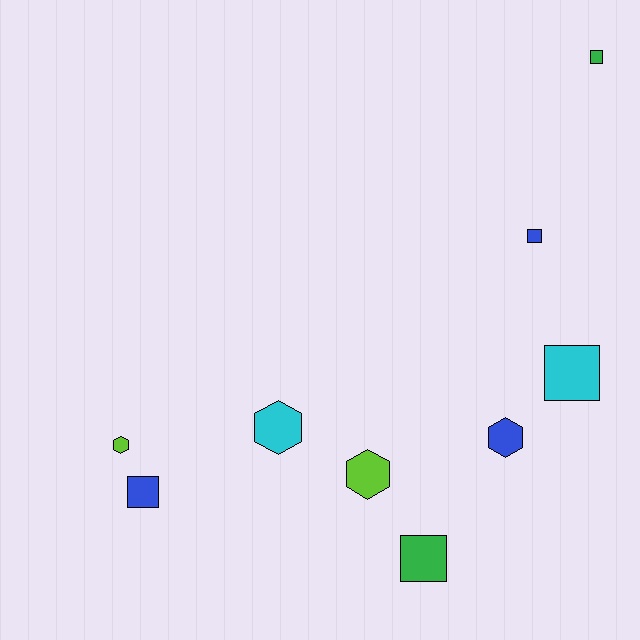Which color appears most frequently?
Blue, with 3 objects.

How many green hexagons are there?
There are no green hexagons.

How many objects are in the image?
There are 9 objects.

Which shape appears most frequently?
Square, with 5 objects.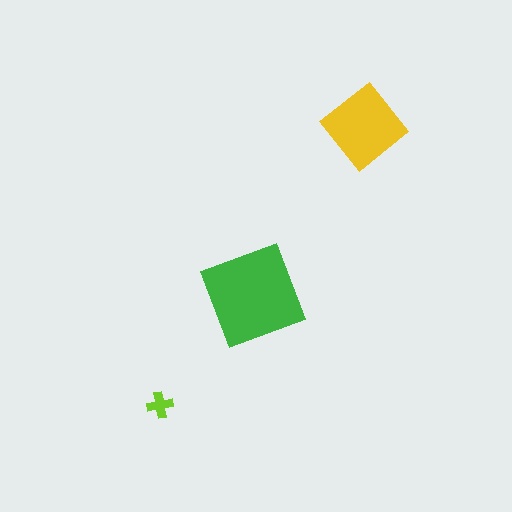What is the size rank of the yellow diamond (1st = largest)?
2nd.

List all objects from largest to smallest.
The green square, the yellow diamond, the lime cross.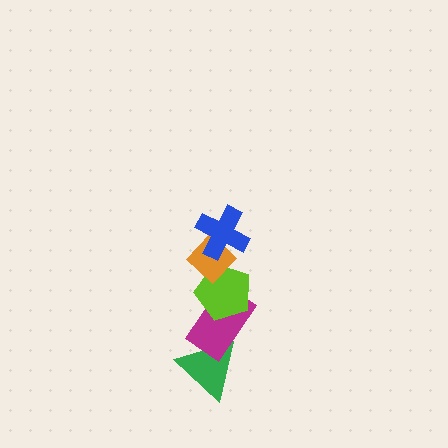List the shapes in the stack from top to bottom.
From top to bottom: the blue cross, the orange diamond, the lime pentagon, the magenta rectangle, the green triangle.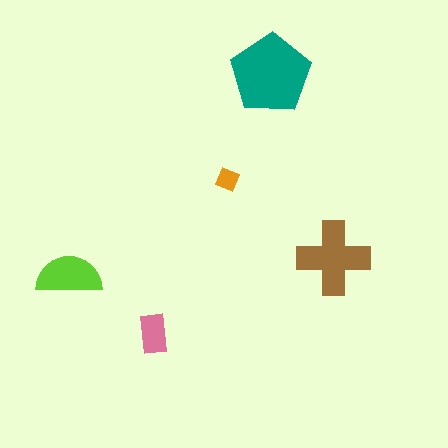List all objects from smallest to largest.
The orange diamond, the pink rectangle, the lime semicircle, the brown cross, the teal pentagon.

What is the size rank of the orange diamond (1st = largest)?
5th.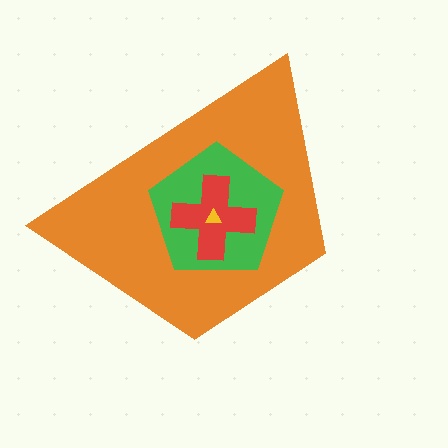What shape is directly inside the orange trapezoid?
The green pentagon.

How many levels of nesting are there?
4.